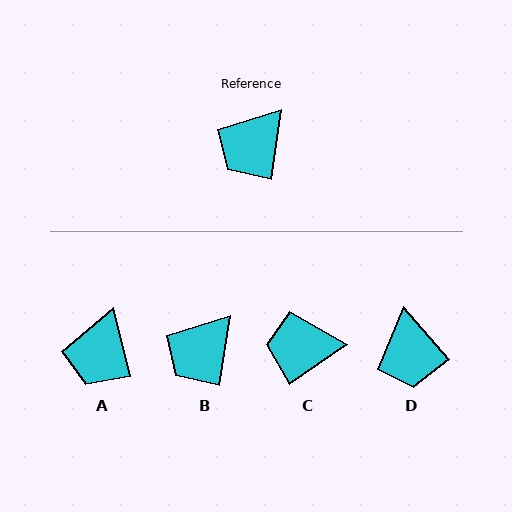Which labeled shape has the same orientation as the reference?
B.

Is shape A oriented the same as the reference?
No, it is off by about 23 degrees.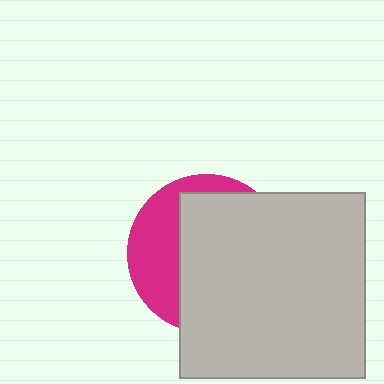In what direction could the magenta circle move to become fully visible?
The magenta circle could move left. That would shift it out from behind the light gray square entirely.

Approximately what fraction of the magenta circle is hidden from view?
Roughly 66% of the magenta circle is hidden behind the light gray square.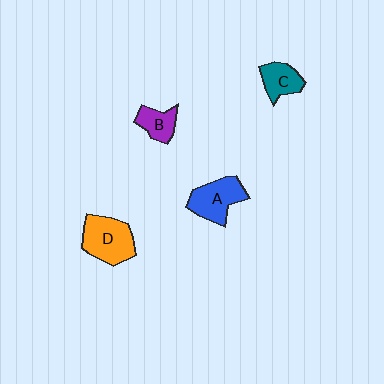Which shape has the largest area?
Shape D (orange).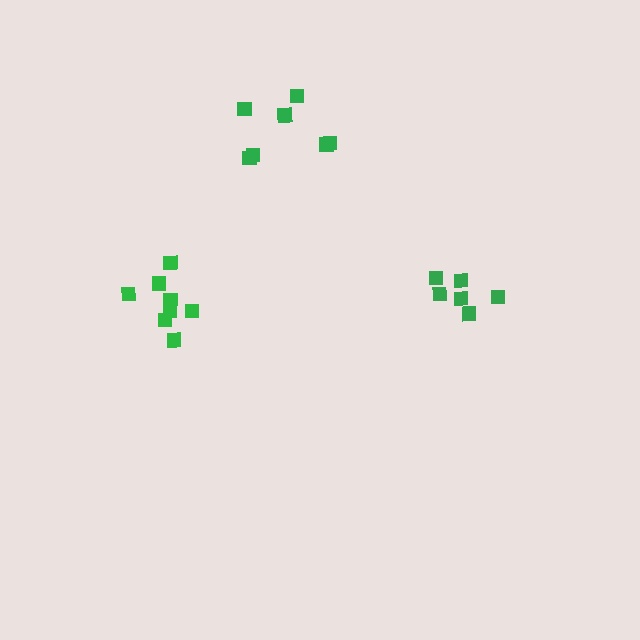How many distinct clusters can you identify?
There are 3 distinct clusters.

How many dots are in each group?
Group 1: 6 dots, Group 2: 8 dots, Group 3: 7 dots (21 total).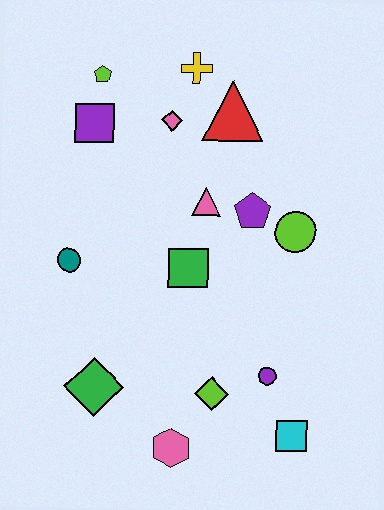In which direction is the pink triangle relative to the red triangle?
The pink triangle is below the red triangle.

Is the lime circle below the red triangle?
Yes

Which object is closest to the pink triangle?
The purple pentagon is closest to the pink triangle.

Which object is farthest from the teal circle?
The cyan square is farthest from the teal circle.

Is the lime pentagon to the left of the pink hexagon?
Yes